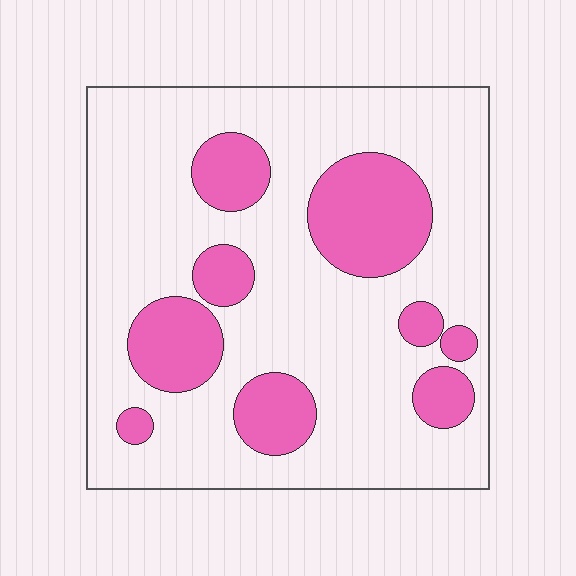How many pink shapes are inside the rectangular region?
9.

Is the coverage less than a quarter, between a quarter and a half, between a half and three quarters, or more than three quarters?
Less than a quarter.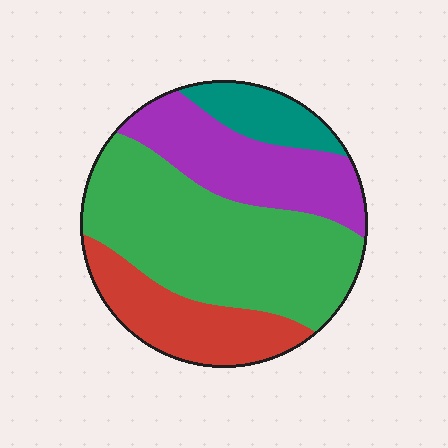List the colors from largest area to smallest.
From largest to smallest: green, purple, red, teal.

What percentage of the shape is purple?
Purple covers around 25% of the shape.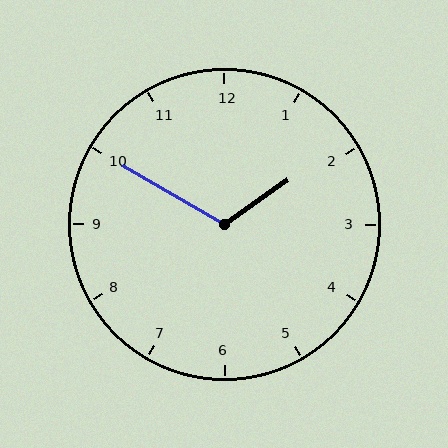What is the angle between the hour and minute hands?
Approximately 115 degrees.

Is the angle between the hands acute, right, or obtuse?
It is obtuse.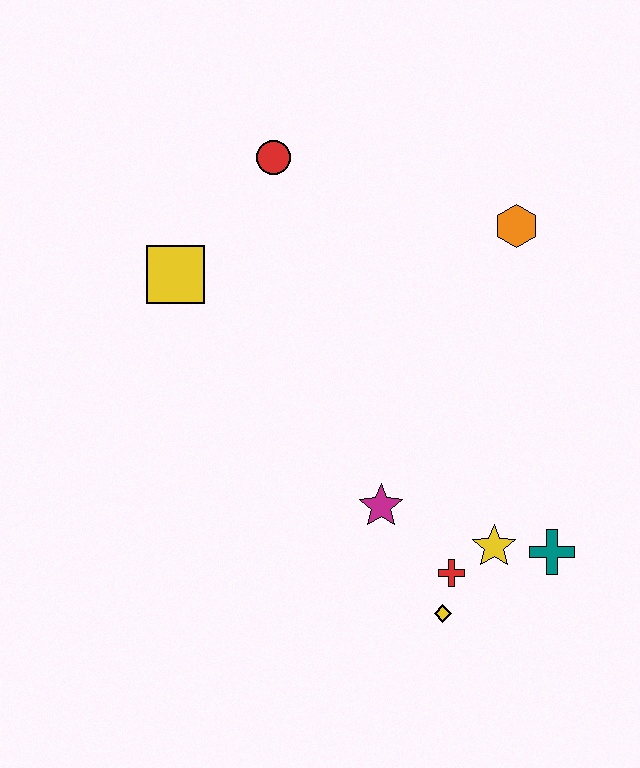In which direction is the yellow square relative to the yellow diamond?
The yellow square is above the yellow diamond.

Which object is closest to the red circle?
The yellow square is closest to the red circle.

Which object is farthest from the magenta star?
The red circle is farthest from the magenta star.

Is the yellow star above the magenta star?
No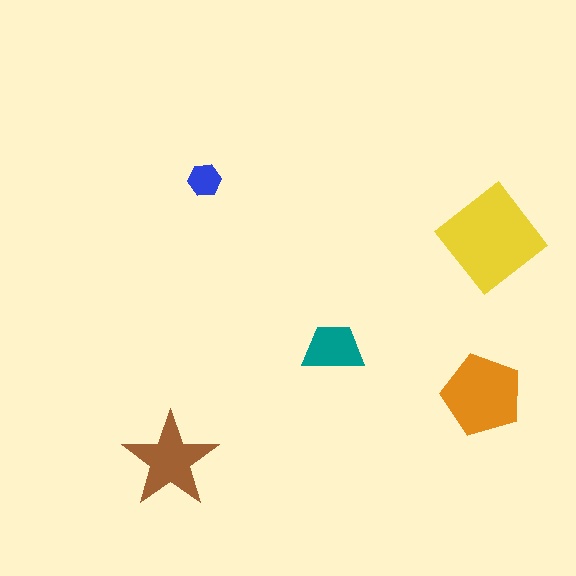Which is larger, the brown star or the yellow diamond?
The yellow diamond.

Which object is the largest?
The yellow diamond.